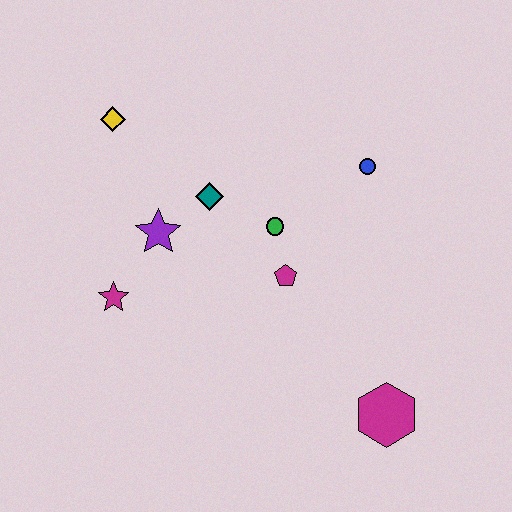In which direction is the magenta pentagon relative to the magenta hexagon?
The magenta pentagon is above the magenta hexagon.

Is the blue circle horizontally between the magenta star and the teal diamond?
No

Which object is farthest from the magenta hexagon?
The yellow diamond is farthest from the magenta hexagon.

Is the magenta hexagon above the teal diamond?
No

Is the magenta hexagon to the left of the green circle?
No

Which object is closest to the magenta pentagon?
The green circle is closest to the magenta pentagon.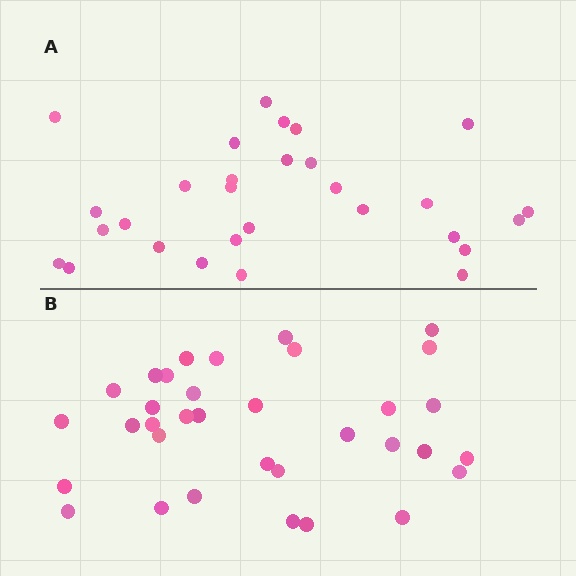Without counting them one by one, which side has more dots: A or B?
Region B (the bottom region) has more dots.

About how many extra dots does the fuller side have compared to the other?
Region B has about 5 more dots than region A.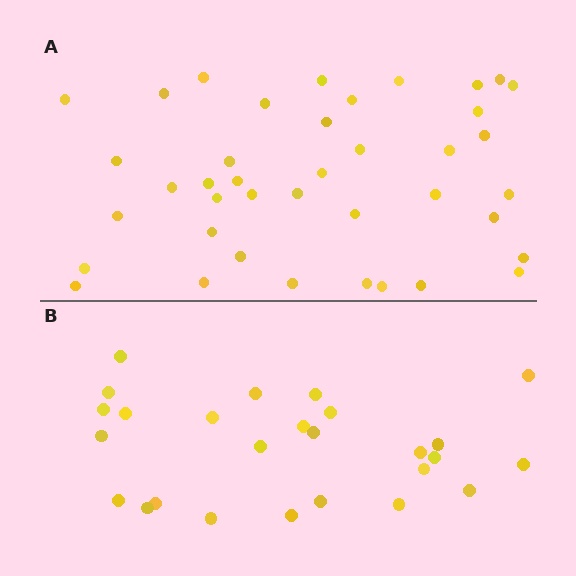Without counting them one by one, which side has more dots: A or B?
Region A (the top region) has more dots.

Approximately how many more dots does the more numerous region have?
Region A has approximately 15 more dots than region B.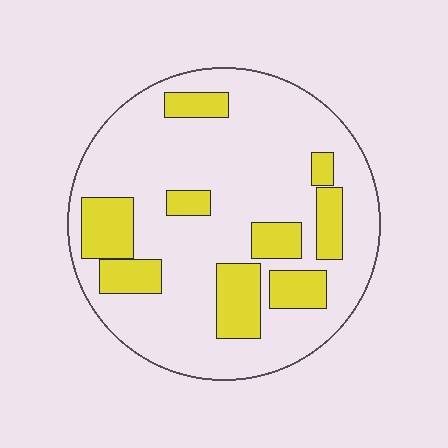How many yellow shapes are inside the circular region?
9.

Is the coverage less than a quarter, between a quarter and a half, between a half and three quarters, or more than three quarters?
Less than a quarter.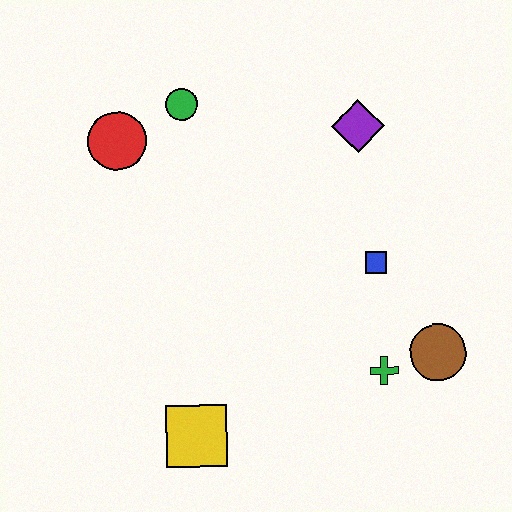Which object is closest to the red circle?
The green circle is closest to the red circle.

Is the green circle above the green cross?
Yes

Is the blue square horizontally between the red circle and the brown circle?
Yes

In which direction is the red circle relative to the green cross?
The red circle is to the left of the green cross.